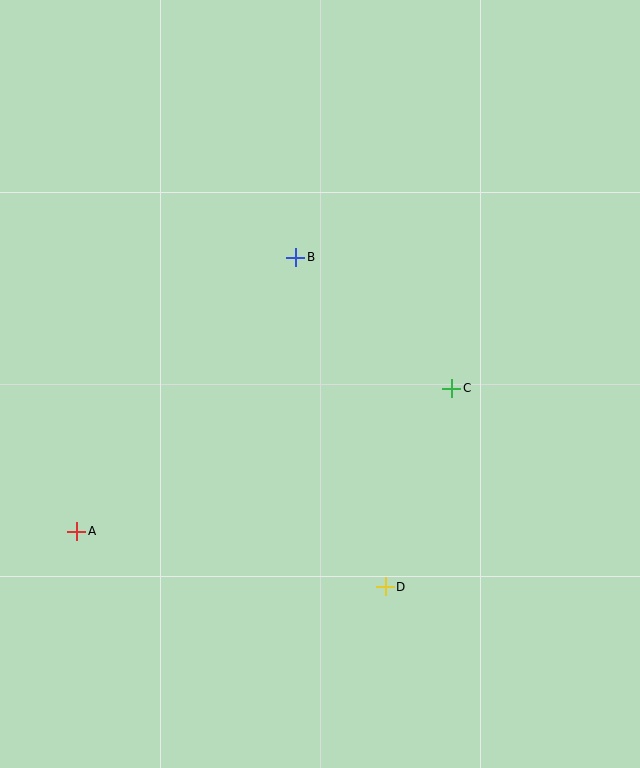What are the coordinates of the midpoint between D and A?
The midpoint between D and A is at (231, 559).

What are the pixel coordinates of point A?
Point A is at (77, 531).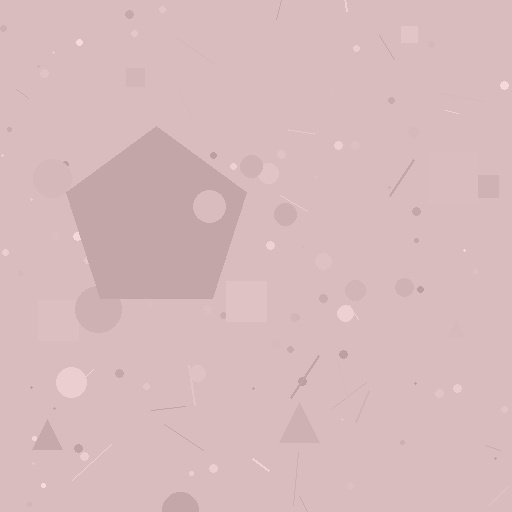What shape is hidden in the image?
A pentagon is hidden in the image.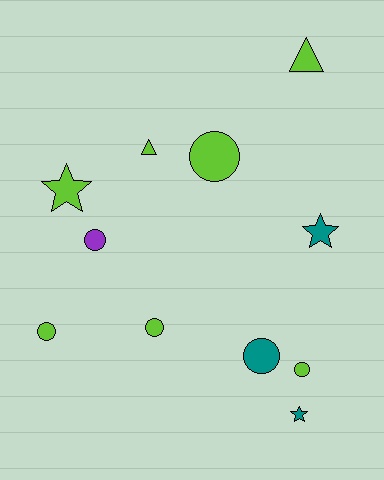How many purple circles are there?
There is 1 purple circle.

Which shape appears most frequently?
Circle, with 6 objects.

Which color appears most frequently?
Lime, with 7 objects.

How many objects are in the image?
There are 11 objects.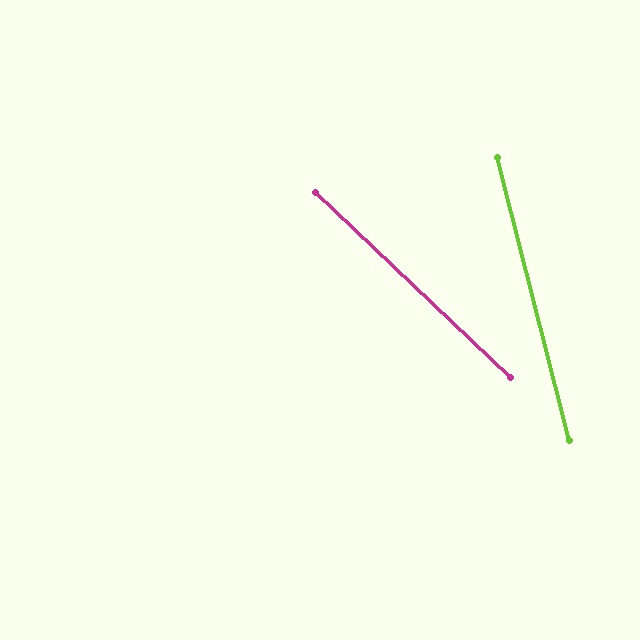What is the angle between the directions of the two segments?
Approximately 32 degrees.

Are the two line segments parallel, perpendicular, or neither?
Neither parallel nor perpendicular — they differ by about 32°.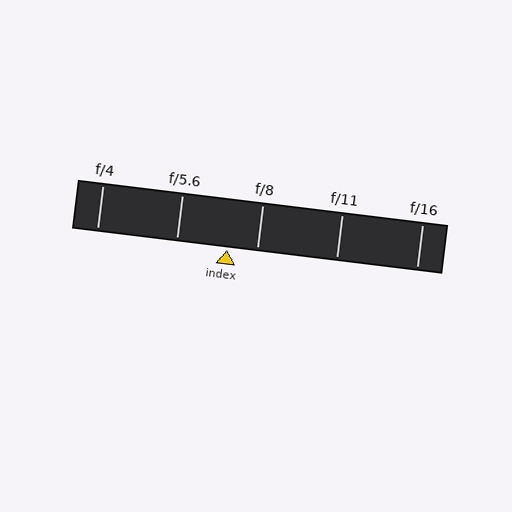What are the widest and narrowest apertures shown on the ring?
The widest aperture shown is f/4 and the narrowest is f/16.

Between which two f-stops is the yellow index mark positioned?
The index mark is between f/5.6 and f/8.